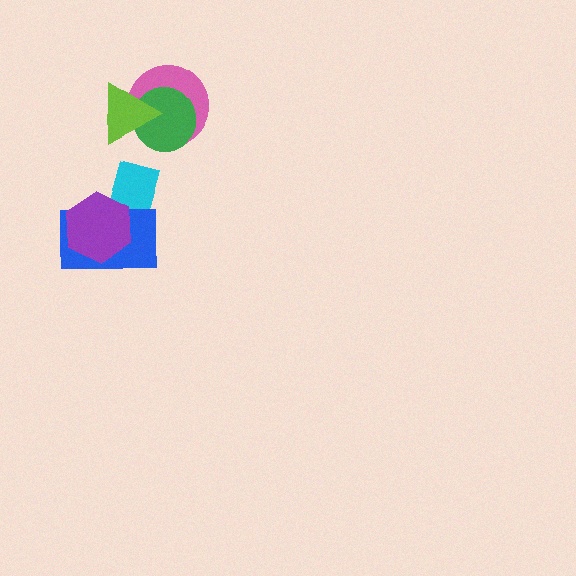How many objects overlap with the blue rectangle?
2 objects overlap with the blue rectangle.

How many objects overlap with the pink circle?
2 objects overlap with the pink circle.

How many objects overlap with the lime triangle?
2 objects overlap with the lime triangle.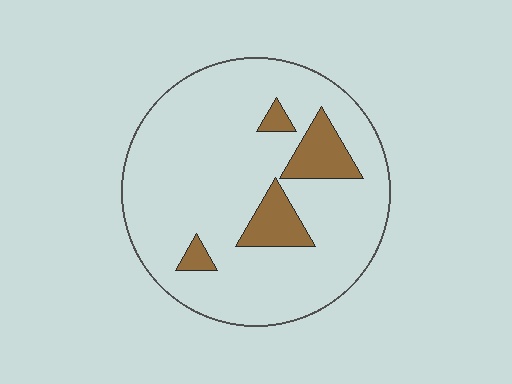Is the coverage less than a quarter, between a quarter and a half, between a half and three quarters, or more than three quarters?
Less than a quarter.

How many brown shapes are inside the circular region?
4.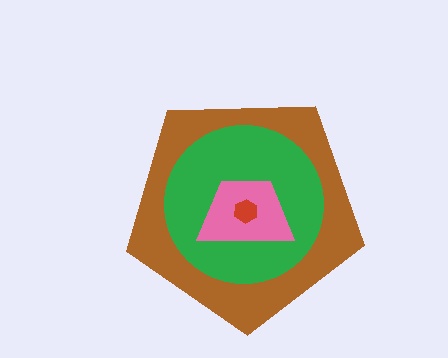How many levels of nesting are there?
4.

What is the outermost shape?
The brown pentagon.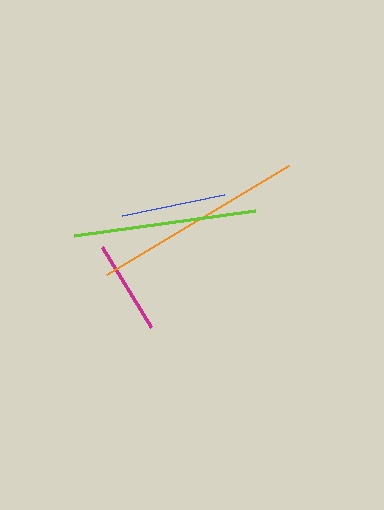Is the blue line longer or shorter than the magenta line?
The blue line is longer than the magenta line.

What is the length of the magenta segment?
The magenta segment is approximately 93 pixels long.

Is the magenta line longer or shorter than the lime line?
The lime line is longer than the magenta line.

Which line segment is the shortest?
The magenta line is the shortest at approximately 93 pixels.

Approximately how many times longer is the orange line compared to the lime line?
The orange line is approximately 1.2 times the length of the lime line.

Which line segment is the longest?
The orange line is the longest at approximately 213 pixels.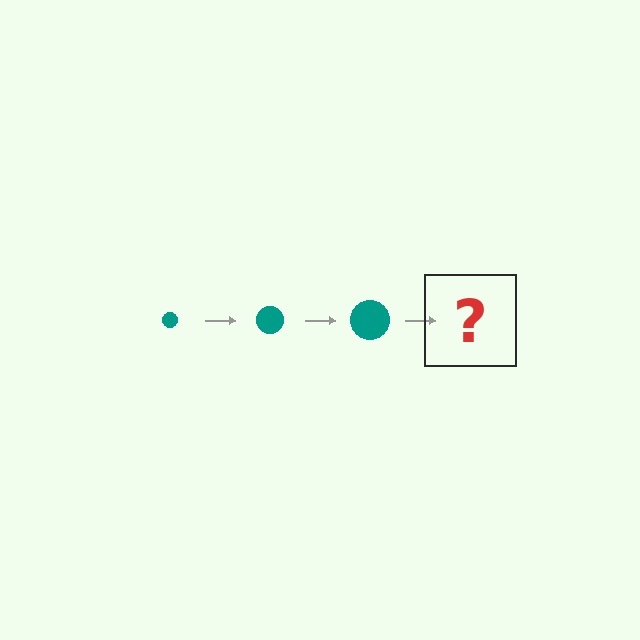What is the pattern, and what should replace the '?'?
The pattern is that the circle gets progressively larger each step. The '?' should be a teal circle, larger than the previous one.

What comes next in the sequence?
The next element should be a teal circle, larger than the previous one.